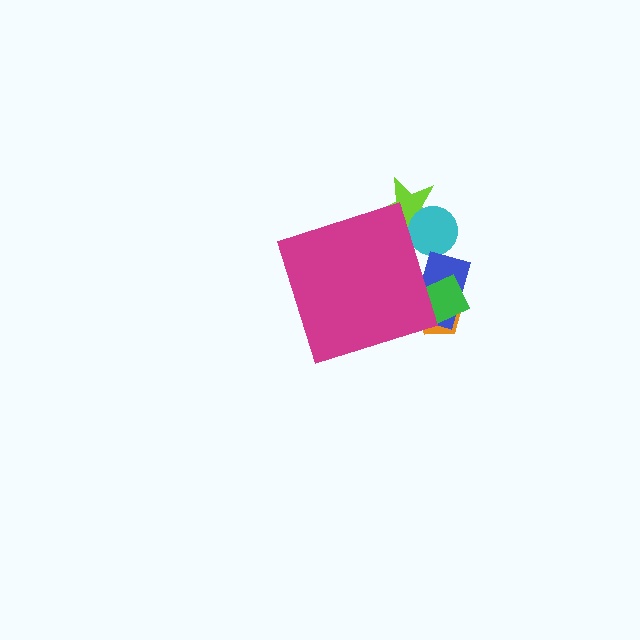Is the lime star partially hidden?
Yes, the lime star is partially hidden behind the magenta diamond.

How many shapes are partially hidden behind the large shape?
5 shapes are partially hidden.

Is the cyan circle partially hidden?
Yes, the cyan circle is partially hidden behind the magenta diamond.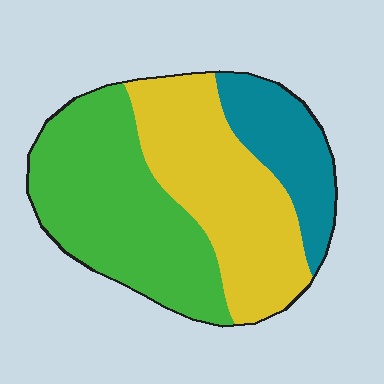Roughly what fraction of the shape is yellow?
Yellow covers 38% of the shape.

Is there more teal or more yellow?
Yellow.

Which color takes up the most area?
Green, at roughly 45%.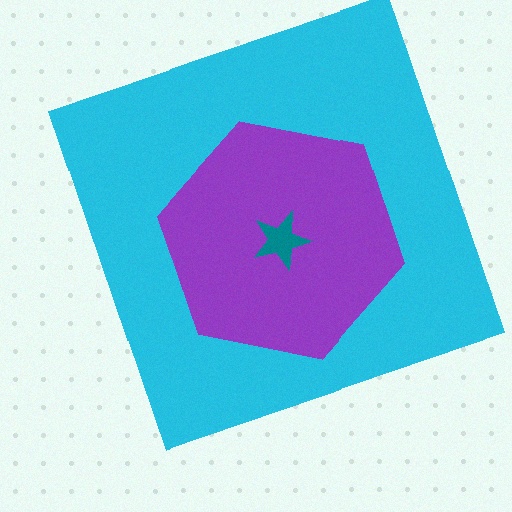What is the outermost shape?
The cyan square.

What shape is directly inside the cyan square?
The purple hexagon.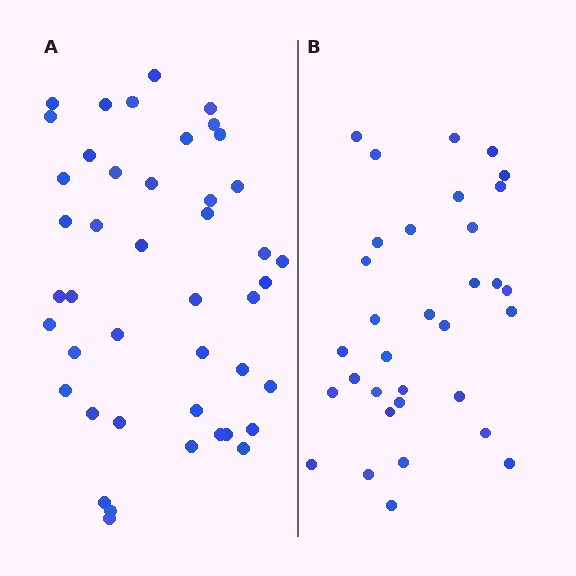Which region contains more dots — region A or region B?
Region A (the left region) has more dots.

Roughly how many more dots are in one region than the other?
Region A has roughly 12 or so more dots than region B.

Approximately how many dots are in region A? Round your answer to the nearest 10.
About 40 dots. (The exact count is 44, which rounds to 40.)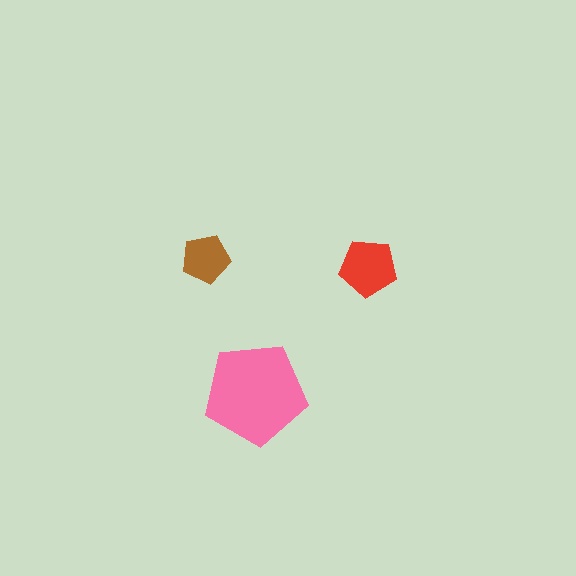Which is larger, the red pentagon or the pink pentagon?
The pink one.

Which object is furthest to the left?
The brown pentagon is leftmost.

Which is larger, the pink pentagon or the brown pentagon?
The pink one.